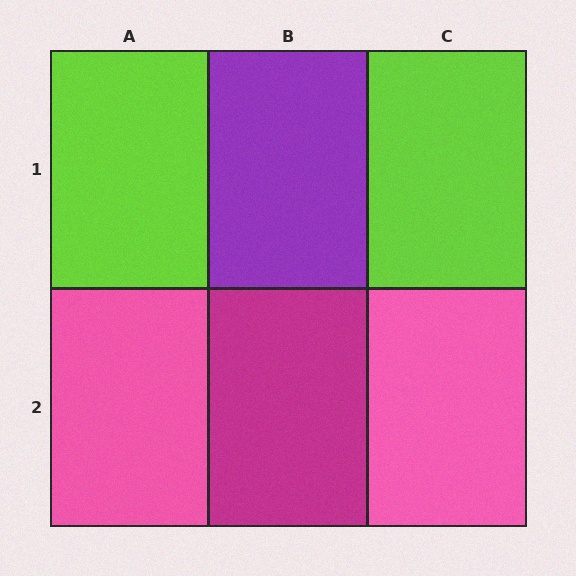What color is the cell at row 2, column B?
Magenta.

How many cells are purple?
1 cell is purple.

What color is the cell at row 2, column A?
Pink.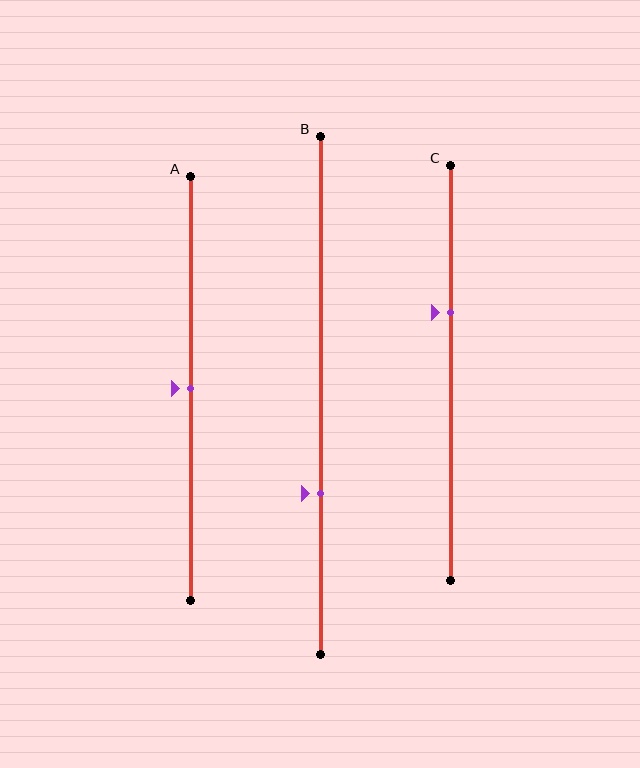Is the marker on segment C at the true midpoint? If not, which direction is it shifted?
No, the marker on segment C is shifted upward by about 15% of the segment length.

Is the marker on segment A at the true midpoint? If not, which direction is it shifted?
Yes, the marker on segment A is at the true midpoint.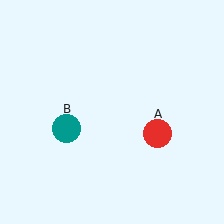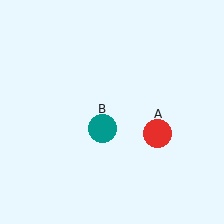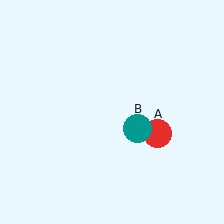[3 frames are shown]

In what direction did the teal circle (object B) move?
The teal circle (object B) moved right.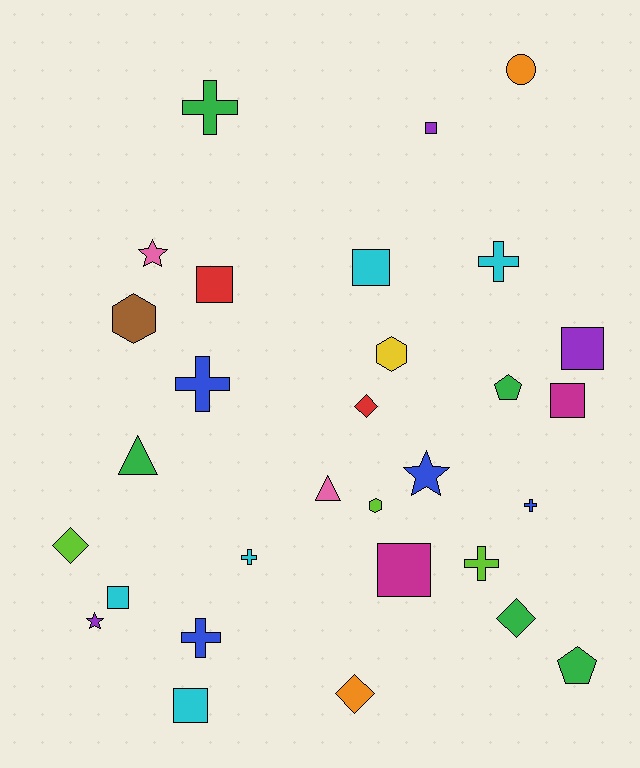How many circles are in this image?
There is 1 circle.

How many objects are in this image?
There are 30 objects.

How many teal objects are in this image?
There are no teal objects.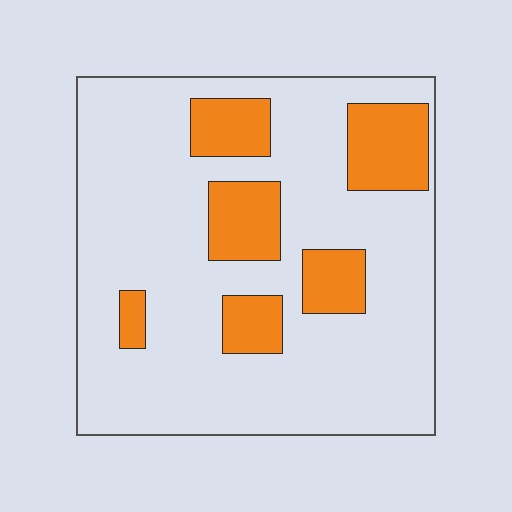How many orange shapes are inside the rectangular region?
6.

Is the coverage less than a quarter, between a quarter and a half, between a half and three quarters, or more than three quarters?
Less than a quarter.